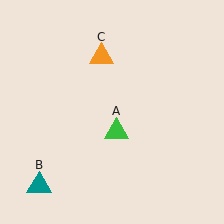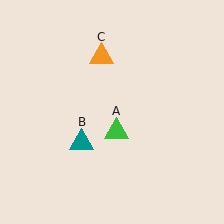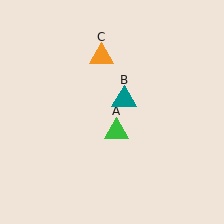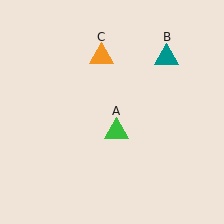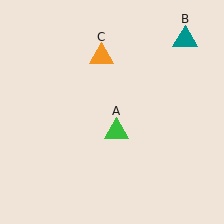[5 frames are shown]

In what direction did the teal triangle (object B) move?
The teal triangle (object B) moved up and to the right.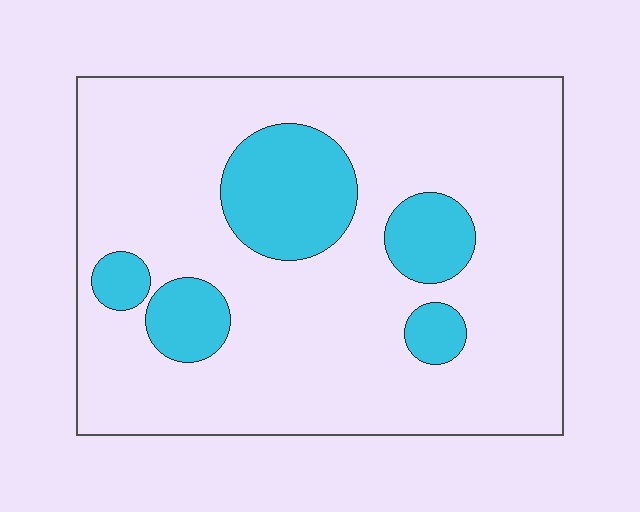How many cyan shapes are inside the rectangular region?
5.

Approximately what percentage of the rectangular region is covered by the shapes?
Approximately 20%.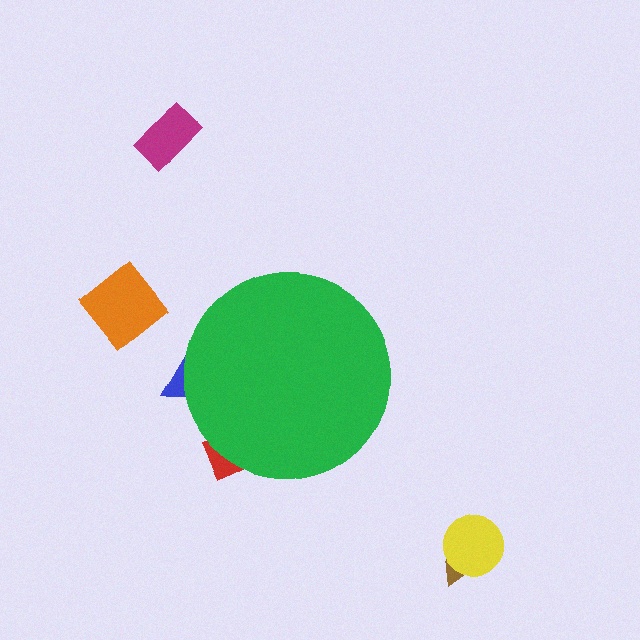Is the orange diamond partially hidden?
No, the orange diamond is fully visible.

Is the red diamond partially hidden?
Yes, the red diamond is partially hidden behind the green circle.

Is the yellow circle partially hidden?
No, the yellow circle is fully visible.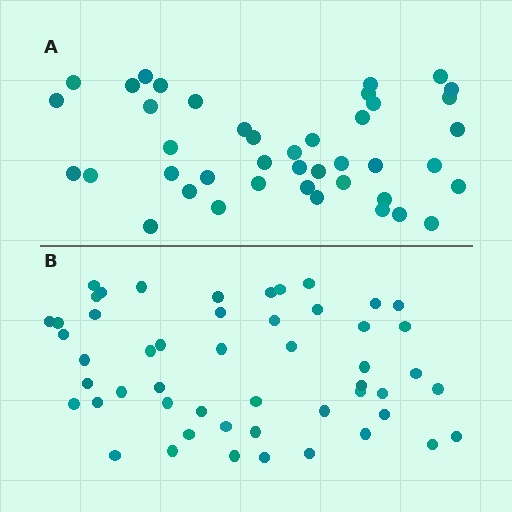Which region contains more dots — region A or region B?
Region B (the bottom region) has more dots.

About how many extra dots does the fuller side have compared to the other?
Region B has roughly 8 or so more dots than region A.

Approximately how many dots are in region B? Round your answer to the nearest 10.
About 50 dots. (The exact count is 51, which rounds to 50.)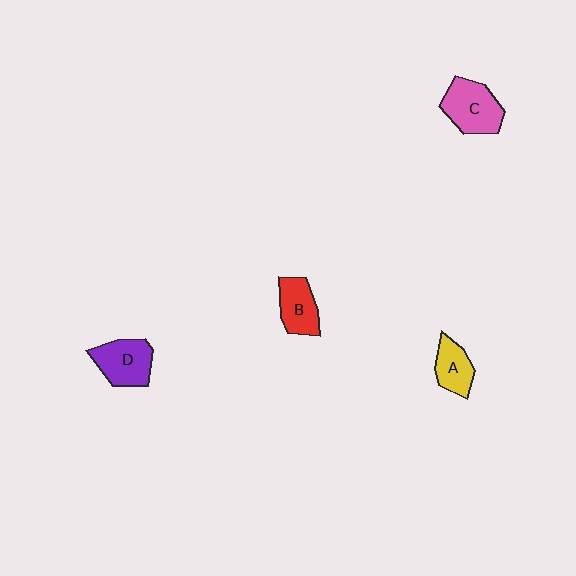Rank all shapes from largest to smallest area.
From largest to smallest: C (pink), D (purple), B (red), A (yellow).